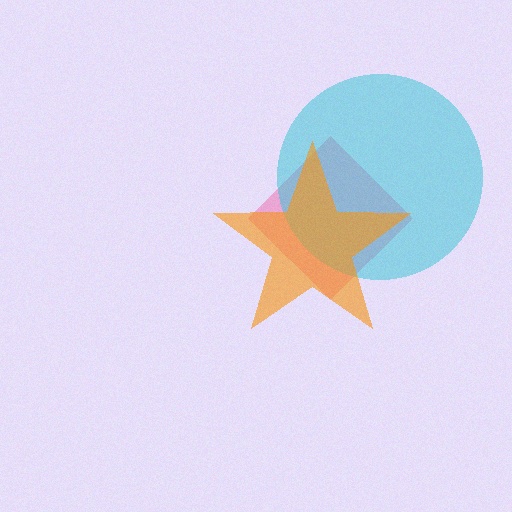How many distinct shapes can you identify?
There are 3 distinct shapes: a pink diamond, a cyan circle, an orange star.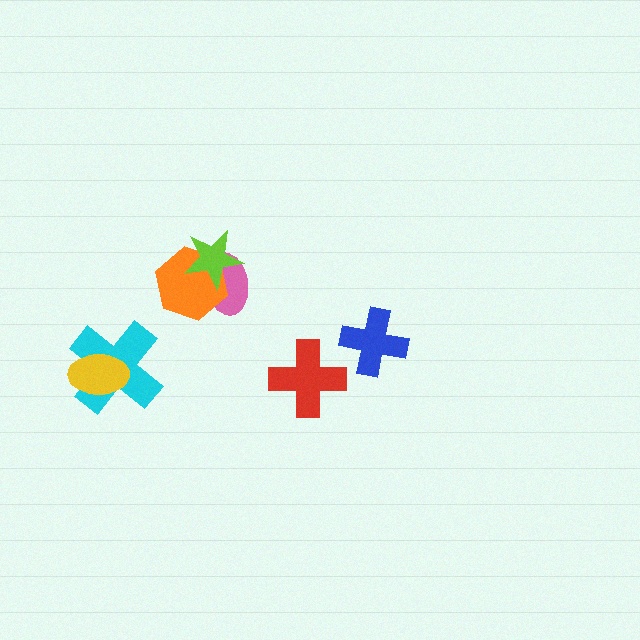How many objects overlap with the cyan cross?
1 object overlaps with the cyan cross.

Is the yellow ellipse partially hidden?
No, no other shape covers it.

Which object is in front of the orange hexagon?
The lime star is in front of the orange hexagon.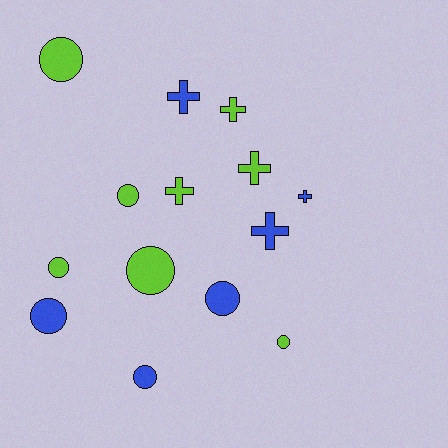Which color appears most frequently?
Lime, with 8 objects.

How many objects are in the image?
There are 14 objects.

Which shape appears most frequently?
Circle, with 8 objects.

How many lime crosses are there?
There are 3 lime crosses.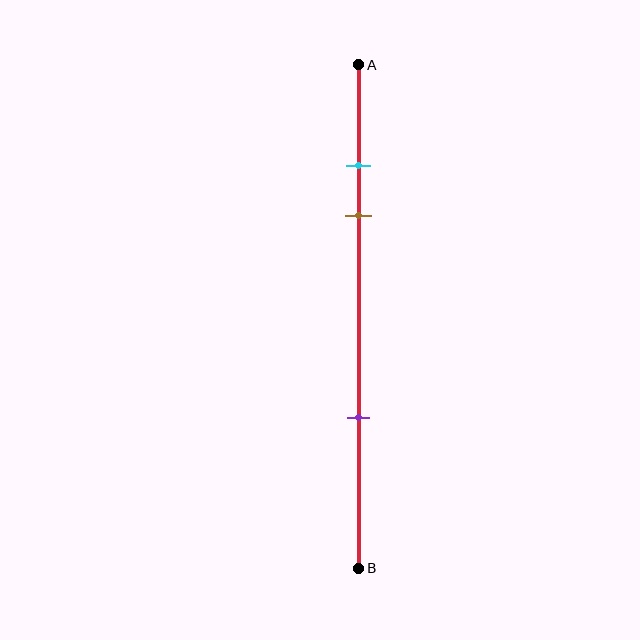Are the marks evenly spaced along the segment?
No, the marks are not evenly spaced.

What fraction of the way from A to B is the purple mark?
The purple mark is approximately 70% (0.7) of the way from A to B.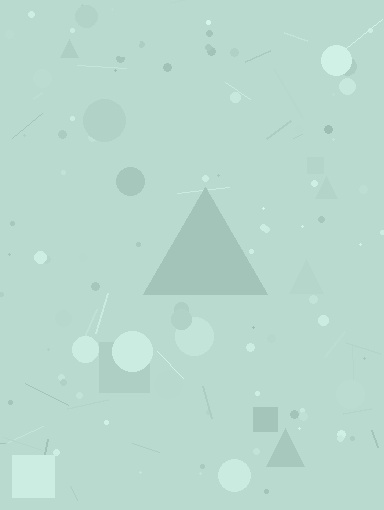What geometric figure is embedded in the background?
A triangle is embedded in the background.